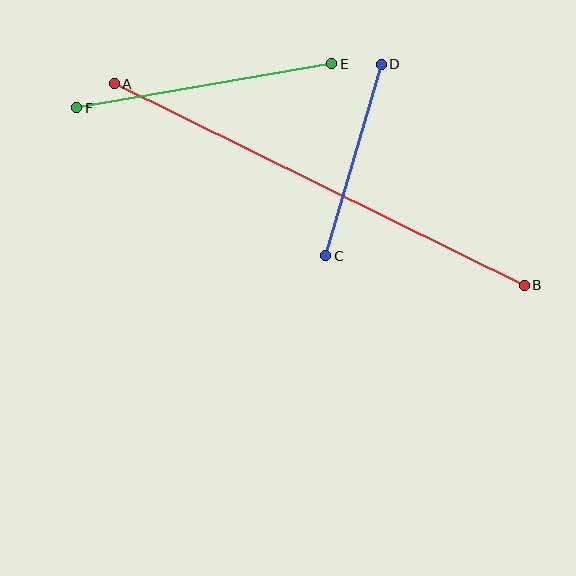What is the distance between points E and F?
The distance is approximately 259 pixels.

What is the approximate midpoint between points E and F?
The midpoint is at approximately (204, 86) pixels.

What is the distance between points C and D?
The distance is approximately 199 pixels.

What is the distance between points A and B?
The distance is approximately 457 pixels.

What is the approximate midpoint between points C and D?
The midpoint is at approximately (354, 160) pixels.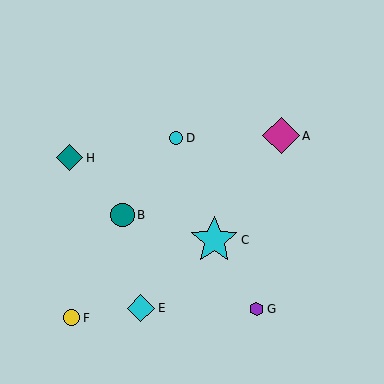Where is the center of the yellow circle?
The center of the yellow circle is at (71, 318).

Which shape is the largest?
The cyan star (labeled C) is the largest.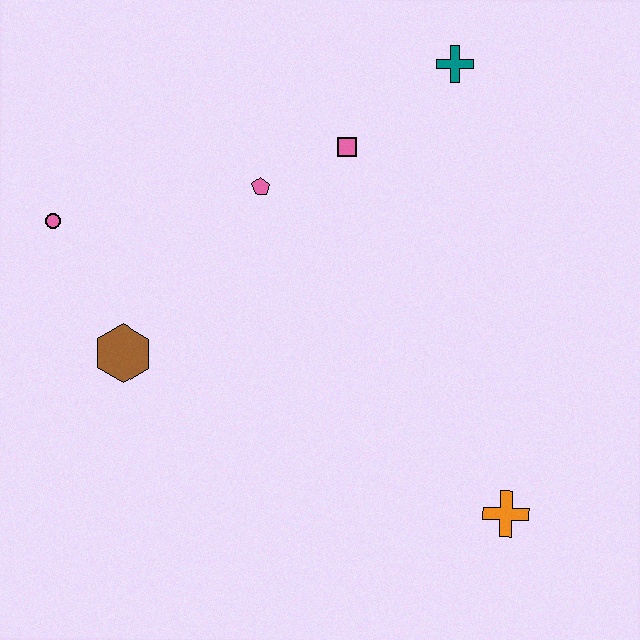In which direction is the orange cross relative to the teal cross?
The orange cross is below the teal cross.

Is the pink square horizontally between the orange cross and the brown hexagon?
Yes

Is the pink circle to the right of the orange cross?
No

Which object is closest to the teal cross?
The pink square is closest to the teal cross.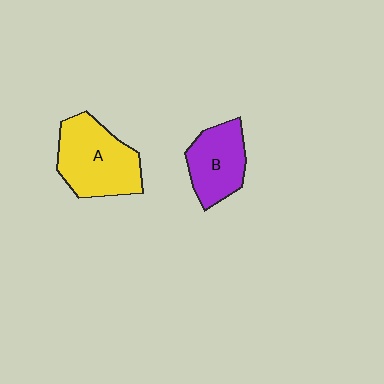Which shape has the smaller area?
Shape B (purple).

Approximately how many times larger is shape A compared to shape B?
Approximately 1.4 times.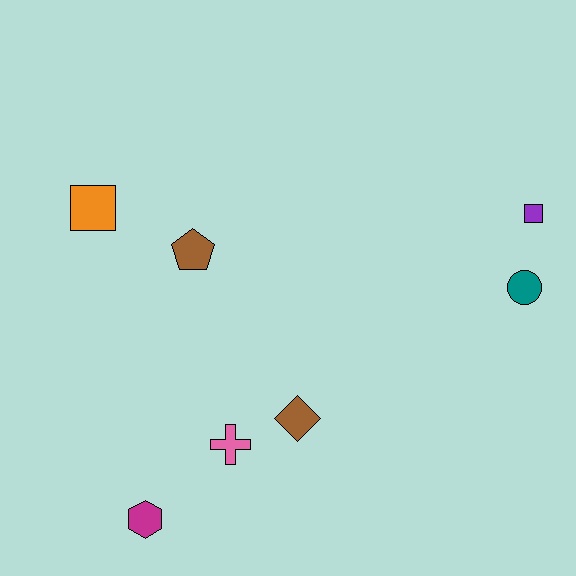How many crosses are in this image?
There is 1 cross.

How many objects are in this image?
There are 7 objects.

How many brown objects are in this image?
There are 2 brown objects.